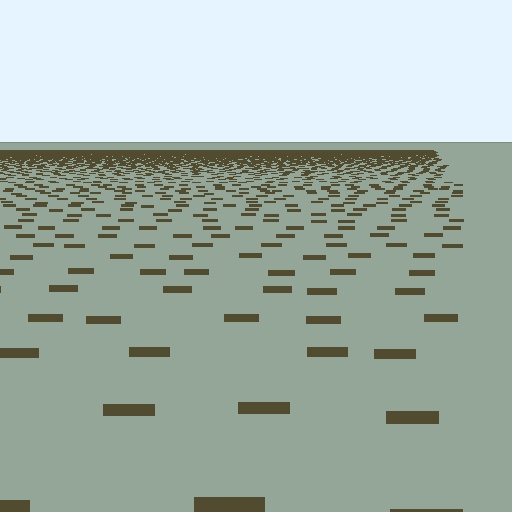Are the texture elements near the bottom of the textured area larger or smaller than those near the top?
Larger. Near the bottom, elements are closer to the viewer and appear at a bigger on-screen size.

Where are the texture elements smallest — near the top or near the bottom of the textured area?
Near the top.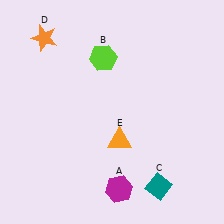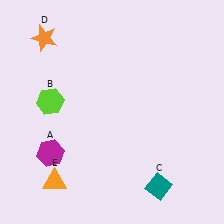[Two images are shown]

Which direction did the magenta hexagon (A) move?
The magenta hexagon (A) moved left.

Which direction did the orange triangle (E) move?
The orange triangle (E) moved left.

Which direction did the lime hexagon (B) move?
The lime hexagon (B) moved left.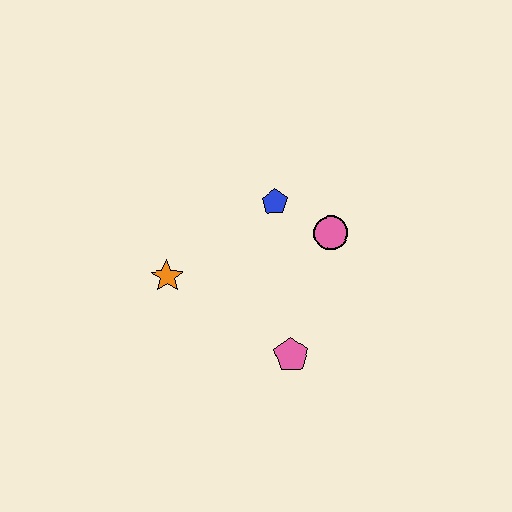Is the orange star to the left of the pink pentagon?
Yes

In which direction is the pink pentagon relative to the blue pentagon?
The pink pentagon is below the blue pentagon.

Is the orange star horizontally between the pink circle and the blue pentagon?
No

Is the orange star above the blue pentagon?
No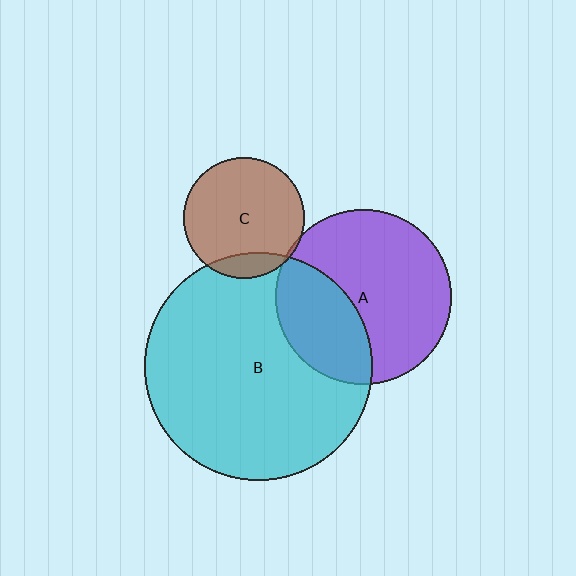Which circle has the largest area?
Circle B (cyan).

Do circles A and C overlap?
Yes.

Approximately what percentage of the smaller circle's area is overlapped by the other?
Approximately 5%.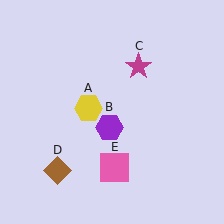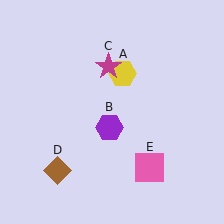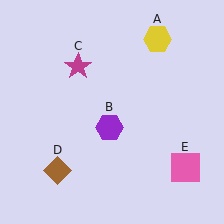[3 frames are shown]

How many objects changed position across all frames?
3 objects changed position: yellow hexagon (object A), magenta star (object C), pink square (object E).